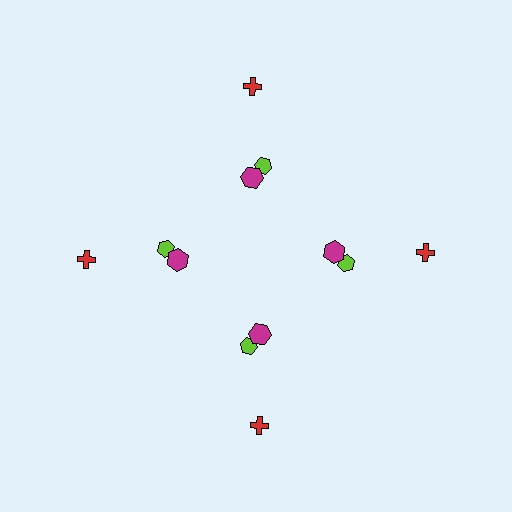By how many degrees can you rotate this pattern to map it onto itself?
The pattern maps onto itself every 90 degrees of rotation.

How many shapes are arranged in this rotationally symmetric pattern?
There are 12 shapes, arranged in 4 groups of 3.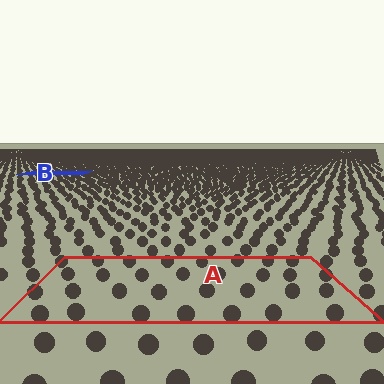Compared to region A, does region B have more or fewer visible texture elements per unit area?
Region B has more texture elements per unit area — they are packed more densely because it is farther away.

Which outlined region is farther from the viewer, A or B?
Region B is farther from the viewer — the texture elements inside it appear smaller and more densely packed.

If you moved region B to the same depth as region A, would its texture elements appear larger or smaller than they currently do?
They would appear larger. At a closer depth, the same texture elements are projected at a bigger on-screen size.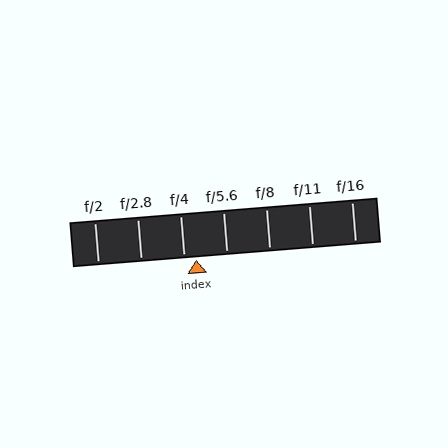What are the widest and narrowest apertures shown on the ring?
The widest aperture shown is f/2 and the narrowest is f/16.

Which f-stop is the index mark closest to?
The index mark is closest to f/4.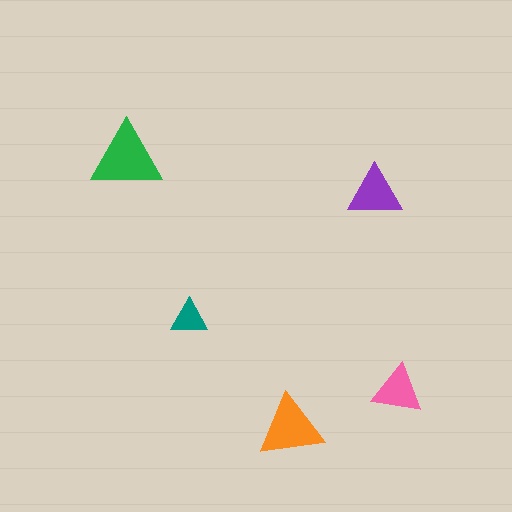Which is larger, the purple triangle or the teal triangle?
The purple one.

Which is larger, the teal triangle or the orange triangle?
The orange one.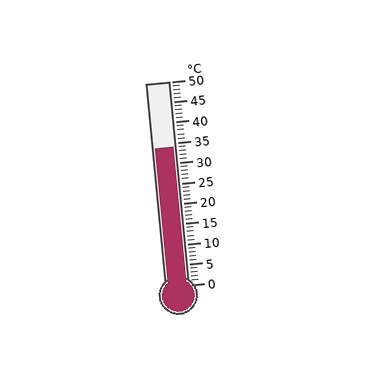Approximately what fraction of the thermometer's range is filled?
The thermometer is filled to approximately 70% of its range.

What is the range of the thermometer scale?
The thermometer scale ranges from 0°C to 50°C.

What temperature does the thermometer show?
The thermometer shows approximately 34°C.